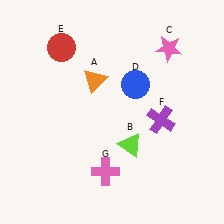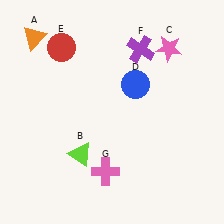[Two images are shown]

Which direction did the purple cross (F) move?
The purple cross (F) moved up.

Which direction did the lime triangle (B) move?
The lime triangle (B) moved left.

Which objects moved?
The objects that moved are: the orange triangle (A), the lime triangle (B), the purple cross (F).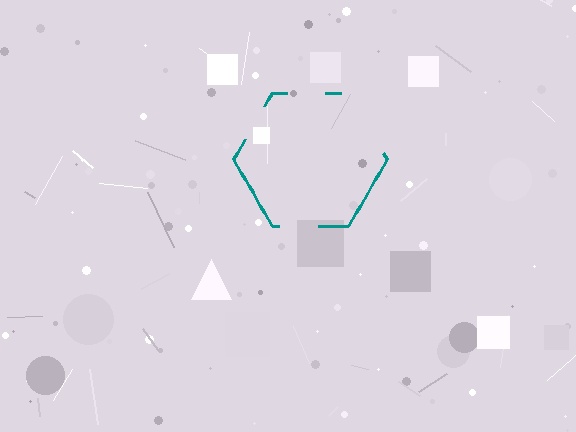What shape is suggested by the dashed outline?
The dashed outline suggests a hexagon.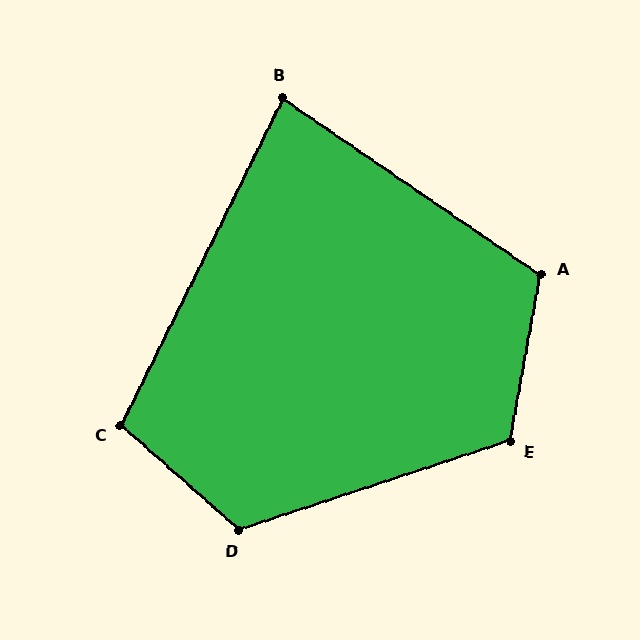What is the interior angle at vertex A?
Approximately 114 degrees (obtuse).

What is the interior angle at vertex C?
Approximately 105 degrees (obtuse).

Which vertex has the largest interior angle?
D, at approximately 120 degrees.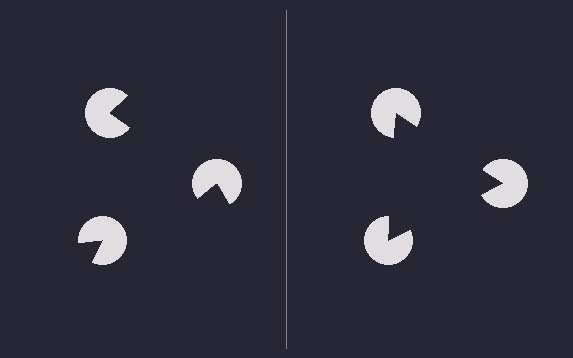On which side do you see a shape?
An illusory triangle appears on the right side. On the left side the wedge cuts are rotated, so no coherent shape forms.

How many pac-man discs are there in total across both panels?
6 — 3 on each side.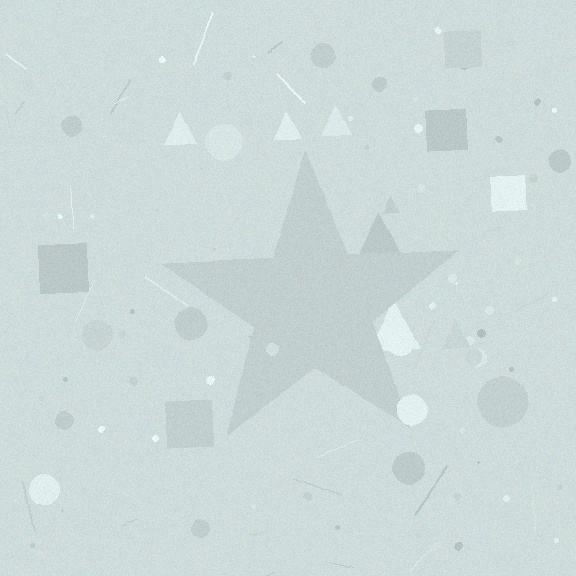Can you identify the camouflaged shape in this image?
The camouflaged shape is a star.